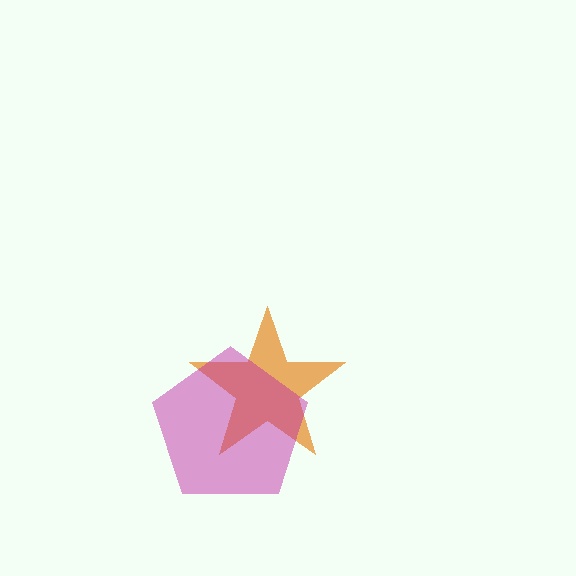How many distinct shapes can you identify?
There are 2 distinct shapes: an orange star, a magenta pentagon.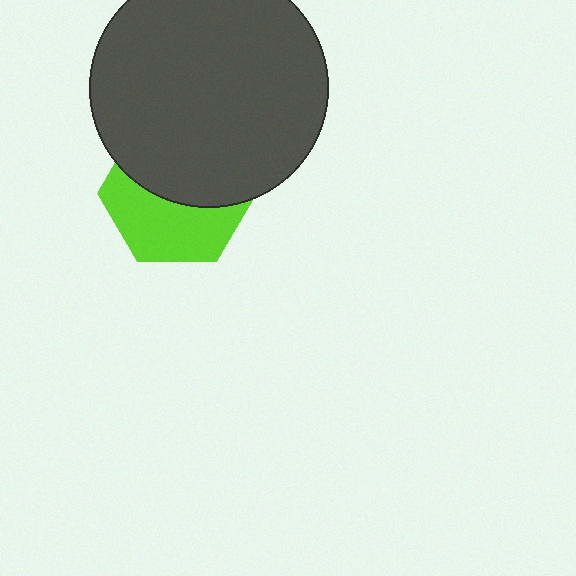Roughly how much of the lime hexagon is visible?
About half of it is visible (roughly 47%).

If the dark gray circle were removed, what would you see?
You would see the complete lime hexagon.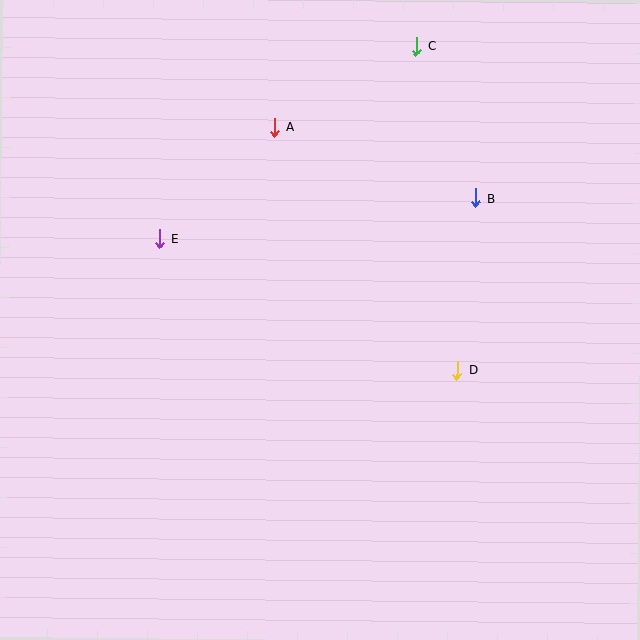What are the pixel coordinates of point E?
Point E is at (159, 239).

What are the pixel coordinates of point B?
Point B is at (476, 198).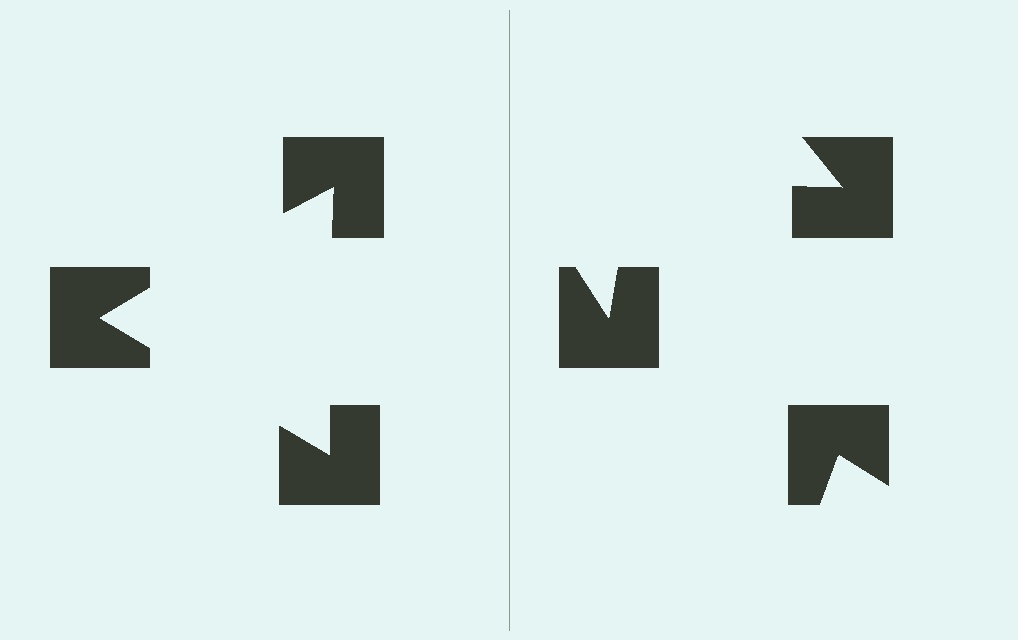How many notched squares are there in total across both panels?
6 — 3 on each side.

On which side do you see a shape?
An illusory triangle appears on the left side. On the right side the wedge cuts are rotated, so no coherent shape forms.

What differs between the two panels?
The notched squares are positioned identically on both sides; only the wedge orientations differ. On the left they align to a triangle; on the right they are misaligned.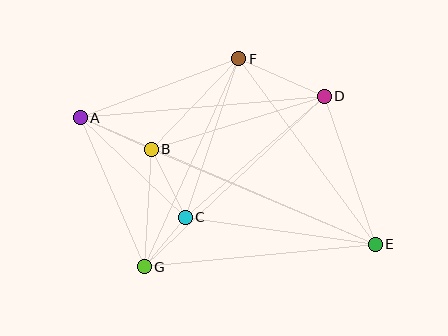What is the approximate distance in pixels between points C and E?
The distance between C and E is approximately 192 pixels.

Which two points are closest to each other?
Points C and G are closest to each other.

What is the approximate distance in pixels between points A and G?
The distance between A and G is approximately 162 pixels.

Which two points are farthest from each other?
Points A and E are farthest from each other.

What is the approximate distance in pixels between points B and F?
The distance between B and F is approximately 126 pixels.